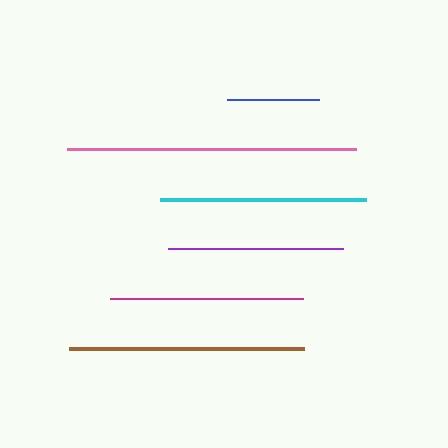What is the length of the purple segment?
The purple segment is approximately 175 pixels long.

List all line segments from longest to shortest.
From longest to shortest: pink, brown, cyan, magenta, purple, blue.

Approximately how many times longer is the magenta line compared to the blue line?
The magenta line is approximately 2.1 times the length of the blue line.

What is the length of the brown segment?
The brown segment is approximately 235 pixels long.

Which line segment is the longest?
The pink line is the longest at approximately 289 pixels.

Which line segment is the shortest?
The blue line is the shortest at approximately 92 pixels.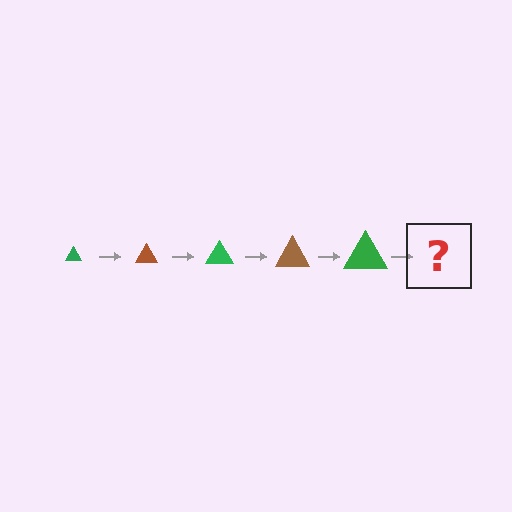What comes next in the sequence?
The next element should be a brown triangle, larger than the previous one.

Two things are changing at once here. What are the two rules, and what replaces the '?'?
The two rules are that the triangle grows larger each step and the color cycles through green and brown. The '?' should be a brown triangle, larger than the previous one.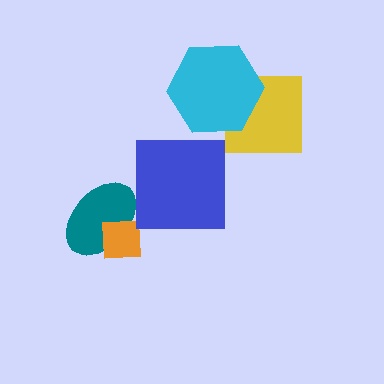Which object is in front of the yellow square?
The cyan hexagon is in front of the yellow square.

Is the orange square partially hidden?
No, no other shape covers it.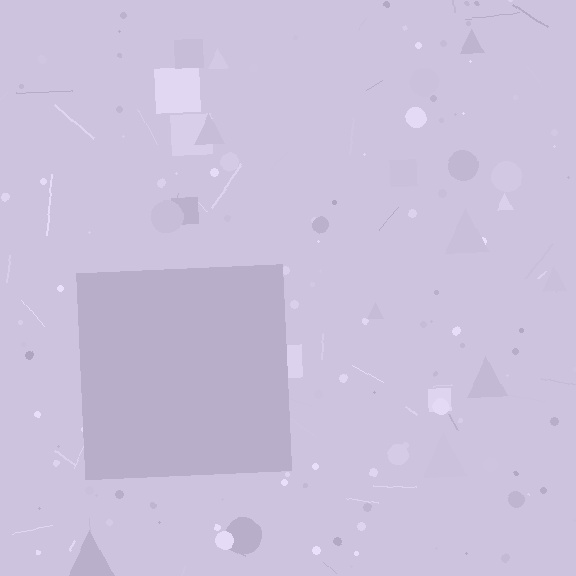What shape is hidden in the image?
A square is hidden in the image.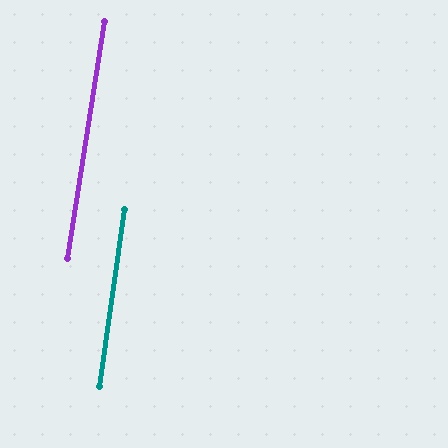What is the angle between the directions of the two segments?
Approximately 1 degree.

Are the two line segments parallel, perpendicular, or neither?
Parallel — their directions differ by only 0.9°.